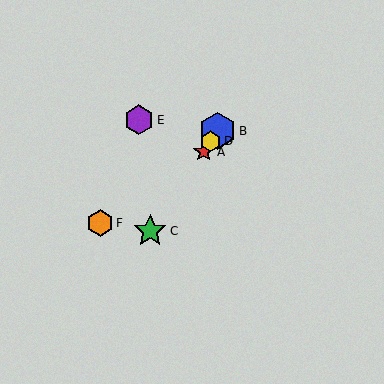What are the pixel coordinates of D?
Object D is at (211, 141).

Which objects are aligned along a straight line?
Objects A, B, C, D are aligned along a straight line.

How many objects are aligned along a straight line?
4 objects (A, B, C, D) are aligned along a straight line.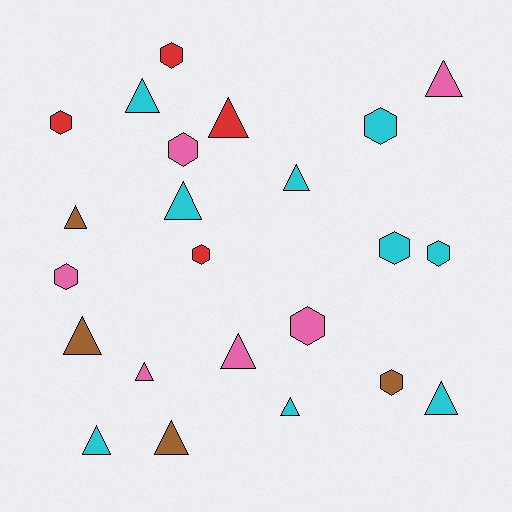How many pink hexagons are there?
There are 3 pink hexagons.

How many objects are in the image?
There are 23 objects.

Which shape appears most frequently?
Triangle, with 13 objects.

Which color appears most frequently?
Cyan, with 9 objects.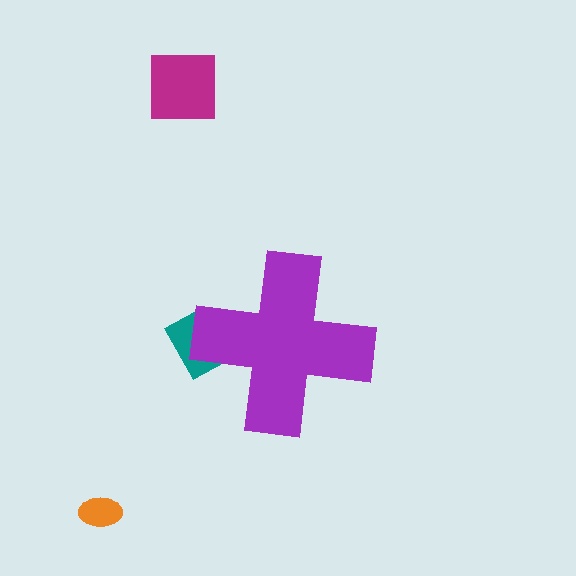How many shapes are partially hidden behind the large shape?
1 shape is partially hidden.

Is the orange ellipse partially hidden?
No, the orange ellipse is fully visible.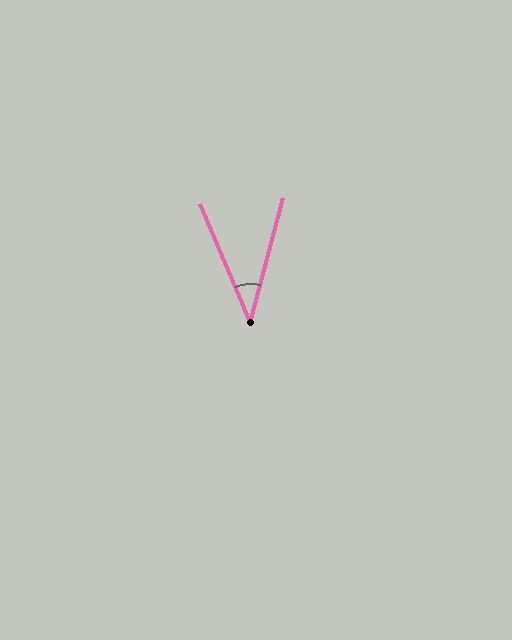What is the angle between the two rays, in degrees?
Approximately 38 degrees.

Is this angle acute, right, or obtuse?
It is acute.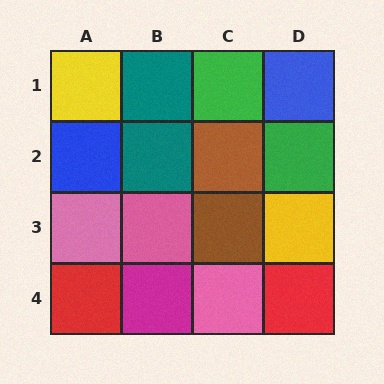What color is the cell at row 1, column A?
Yellow.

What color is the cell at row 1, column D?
Blue.